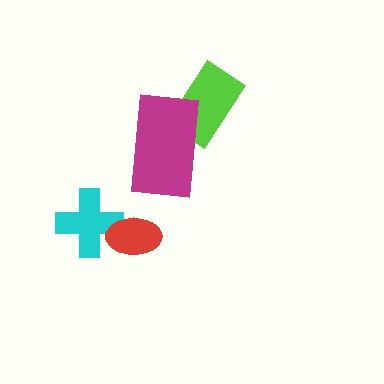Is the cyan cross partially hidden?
Yes, it is partially covered by another shape.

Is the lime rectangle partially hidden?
Yes, it is partially covered by another shape.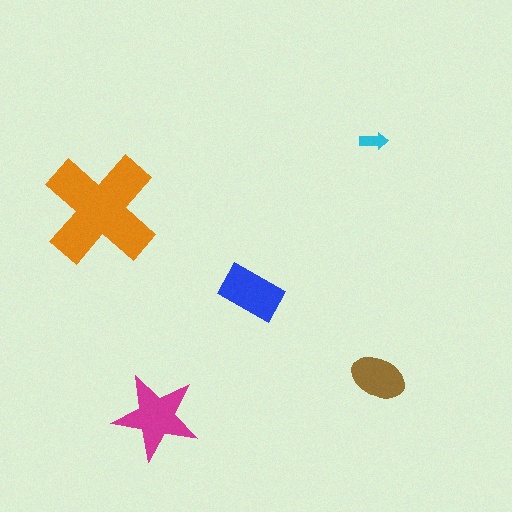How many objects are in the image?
There are 5 objects in the image.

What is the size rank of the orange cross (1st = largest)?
1st.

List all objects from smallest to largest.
The cyan arrow, the brown ellipse, the blue rectangle, the magenta star, the orange cross.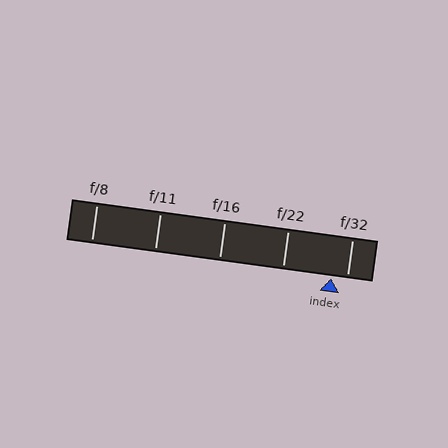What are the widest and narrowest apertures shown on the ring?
The widest aperture shown is f/8 and the narrowest is f/32.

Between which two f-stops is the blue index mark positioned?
The index mark is between f/22 and f/32.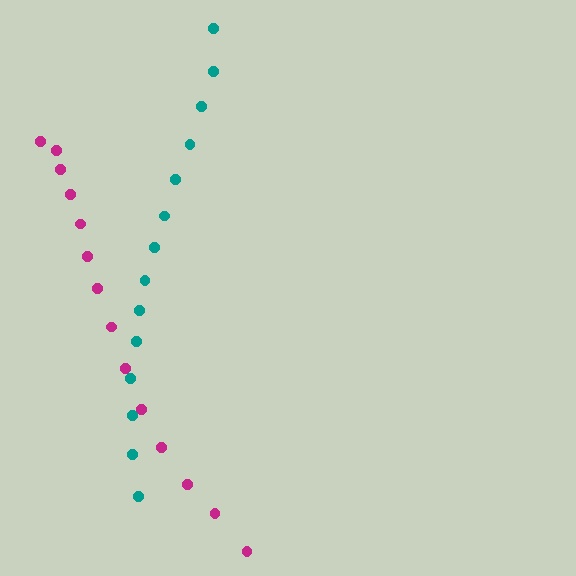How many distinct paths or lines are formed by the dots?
There are 2 distinct paths.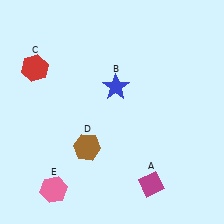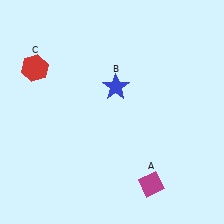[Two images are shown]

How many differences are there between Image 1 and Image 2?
There are 2 differences between the two images.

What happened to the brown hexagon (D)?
The brown hexagon (D) was removed in Image 2. It was in the bottom-left area of Image 1.